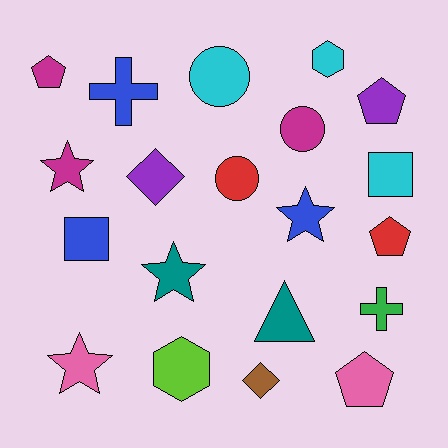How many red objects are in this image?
There are 2 red objects.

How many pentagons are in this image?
There are 4 pentagons.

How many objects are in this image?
There are 20 objects.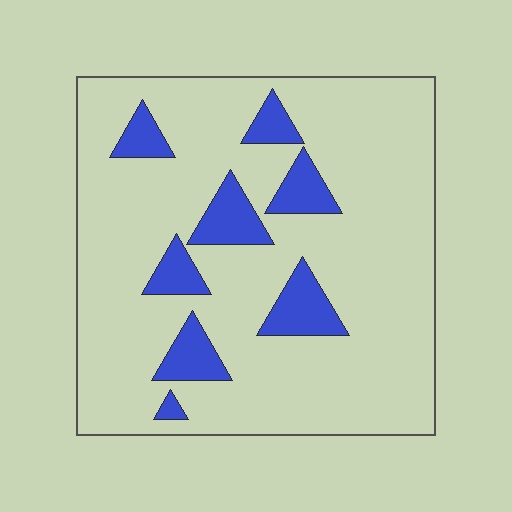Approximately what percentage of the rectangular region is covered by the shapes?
Approximately 15%.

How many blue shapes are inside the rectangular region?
8.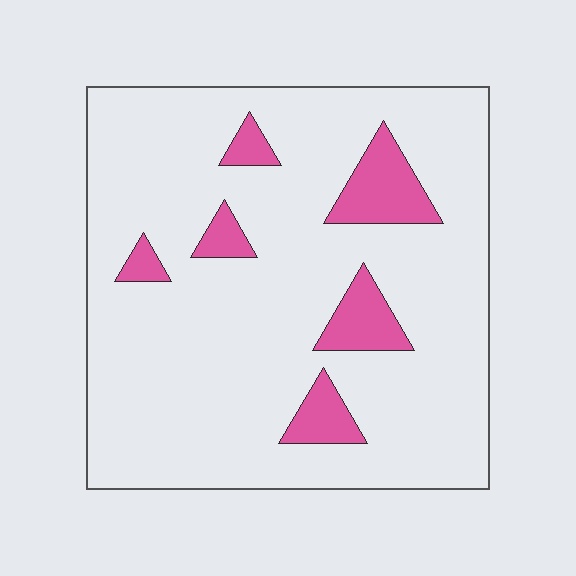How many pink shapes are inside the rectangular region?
6.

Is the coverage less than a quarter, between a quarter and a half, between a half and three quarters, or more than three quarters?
Less than a quarter.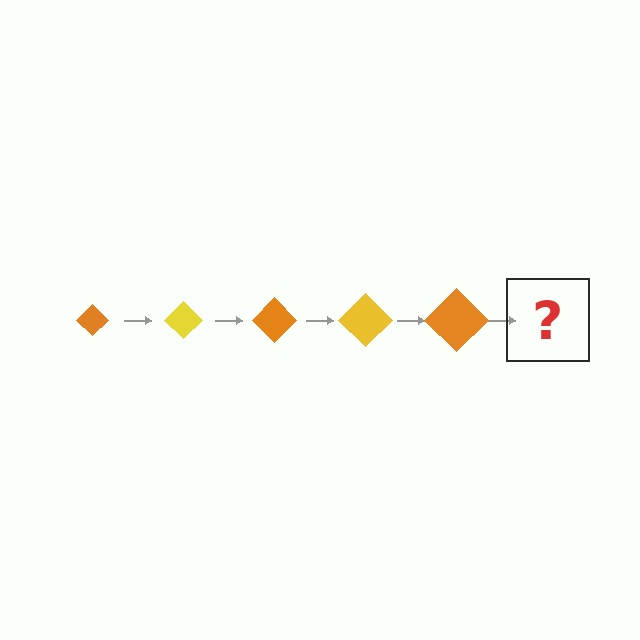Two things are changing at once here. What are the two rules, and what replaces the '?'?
The two rules are that the diamond grows larger each step and the color cycles through orange and yellow. The '?' should be a yellow diamond, larger than the previous one.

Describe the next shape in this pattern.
It should be a yellow diamond, larger than the previous one.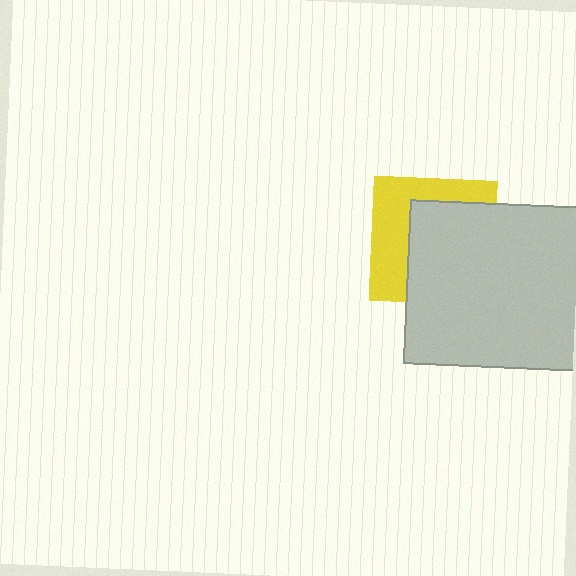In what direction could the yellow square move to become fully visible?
The yellow square could move left. That would shift it out from behind the light gray rectangle entirely.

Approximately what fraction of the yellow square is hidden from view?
Roughly 59% of the yellow square is hidden behind the light gray rectangle.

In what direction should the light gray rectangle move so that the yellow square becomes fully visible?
The light gray rectangle should move right. That is the shortest direction to clear the overlap and leave the yellow square fully visible.